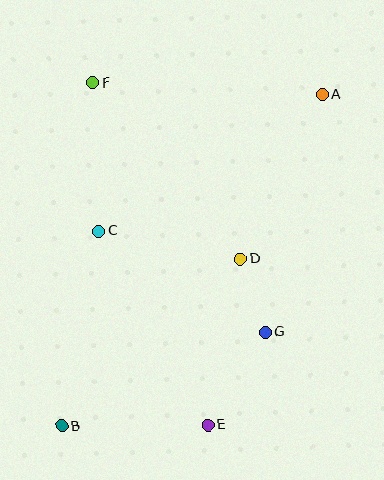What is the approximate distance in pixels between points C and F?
The distance between C and F is approximately 149 pixels.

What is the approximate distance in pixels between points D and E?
The distance between D and E is approximately 170 pixels.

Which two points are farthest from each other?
Points A and B are farthest from each other.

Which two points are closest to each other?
Points D and G are closest to each other.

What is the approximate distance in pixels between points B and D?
The distance between B and D is approximately 245 pixels.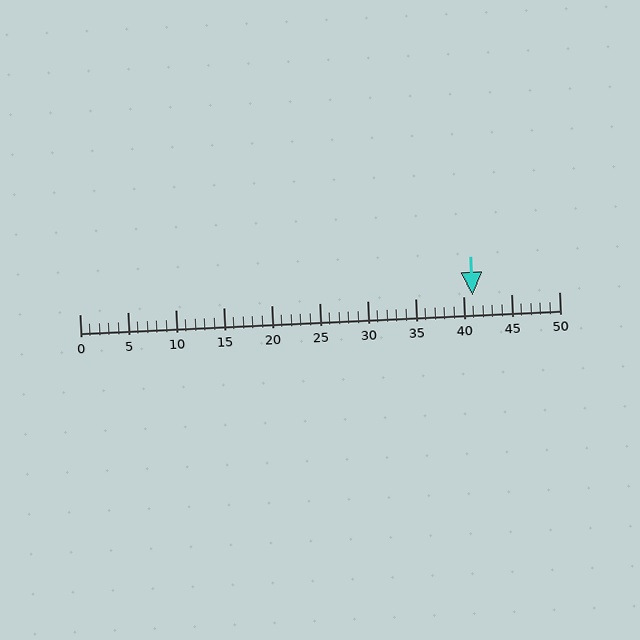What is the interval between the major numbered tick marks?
The major tick marks are spaced 5 units apart.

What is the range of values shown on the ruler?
The ruler shows values from 0 to 50.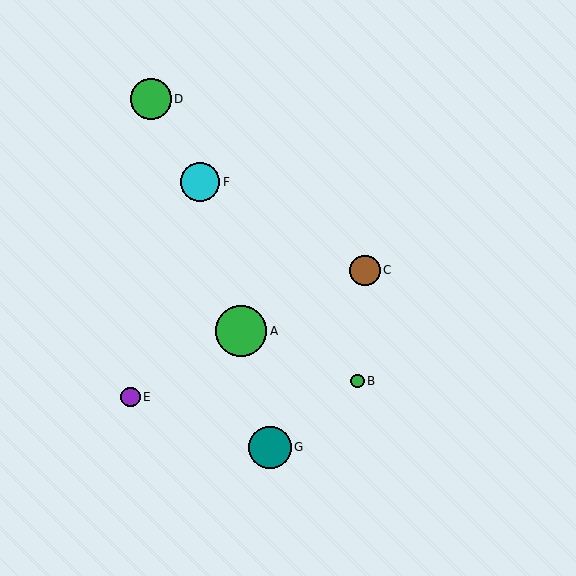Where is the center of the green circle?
The center of the green circle is at (241, 331).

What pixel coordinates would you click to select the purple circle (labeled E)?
Click at (130, 397) to select the purple circle E.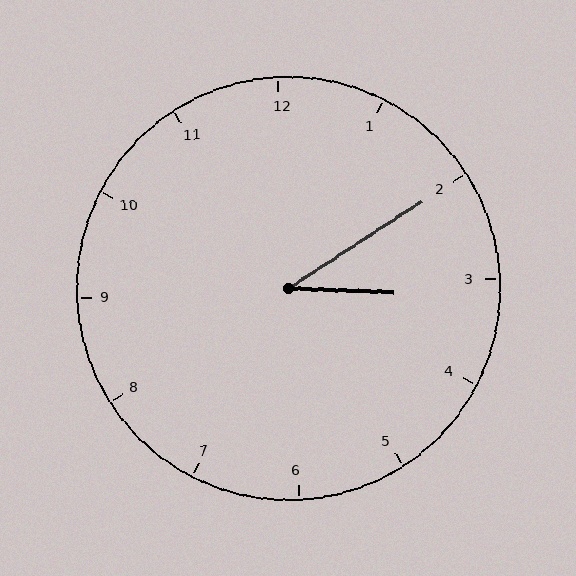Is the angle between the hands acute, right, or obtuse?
It is acute.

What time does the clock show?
3:10.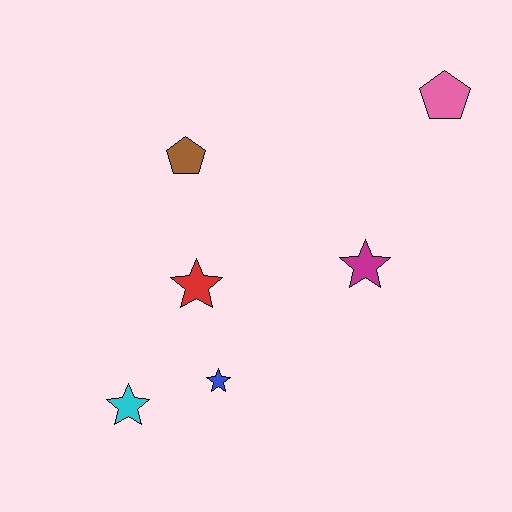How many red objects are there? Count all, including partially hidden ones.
There is 1 red object.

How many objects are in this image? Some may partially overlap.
There are 6 objects.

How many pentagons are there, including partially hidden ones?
There are 2 pentagons.